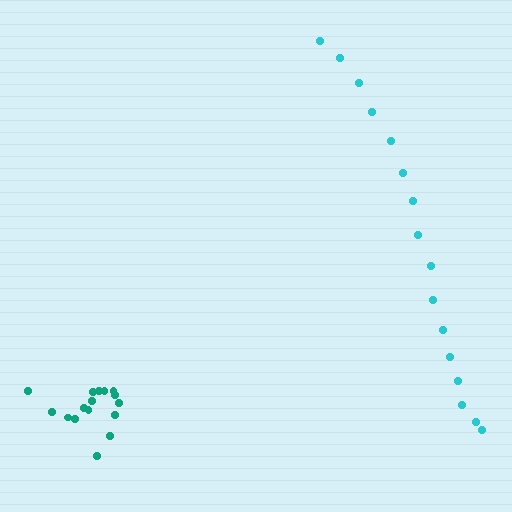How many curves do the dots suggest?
There are 2 distinct paths.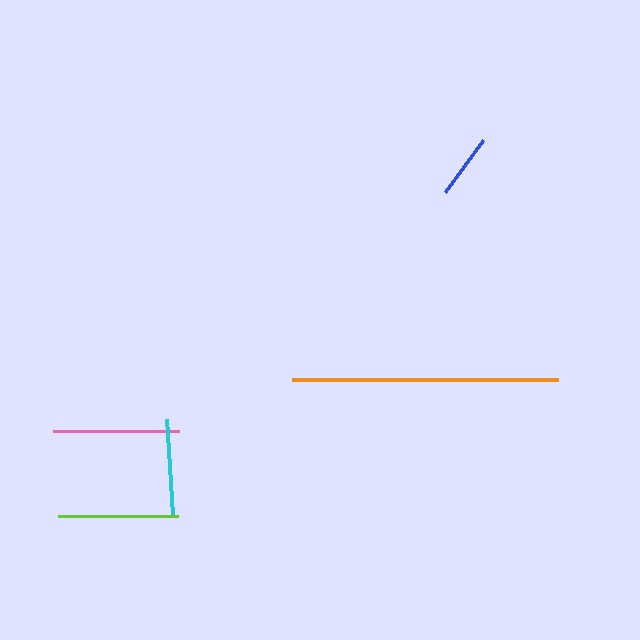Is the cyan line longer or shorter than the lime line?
The lime line is longer than the cyan line.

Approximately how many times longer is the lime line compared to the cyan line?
The lime line is approximately 1.3 times the length of the cyan line.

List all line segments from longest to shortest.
From longest to shortest: orange, pink, lime, cyan, blue.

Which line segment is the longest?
The orange line is the longest at approximately 266 pixels.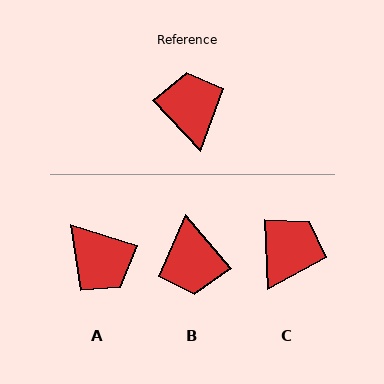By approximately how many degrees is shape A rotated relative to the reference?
Approximately 152 degrees clockwise.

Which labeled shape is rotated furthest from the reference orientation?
B, about 177 degrees away.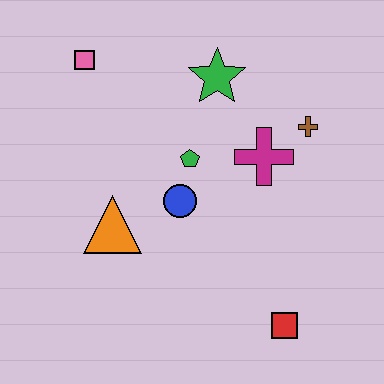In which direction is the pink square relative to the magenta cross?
The pink square is to the left of the magenta cross.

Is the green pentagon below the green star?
Yes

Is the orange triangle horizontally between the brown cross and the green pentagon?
No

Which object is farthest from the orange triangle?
The brown cross is farthest from the orange triangle.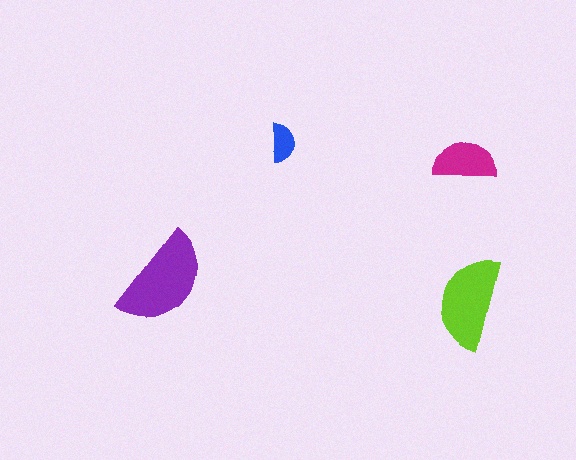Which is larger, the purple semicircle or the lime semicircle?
The purple one.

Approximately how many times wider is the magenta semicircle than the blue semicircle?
About 1.5 times wider.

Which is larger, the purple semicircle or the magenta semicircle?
The purple one.